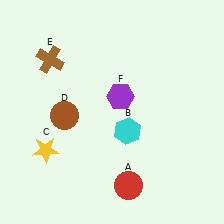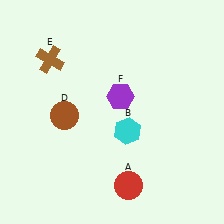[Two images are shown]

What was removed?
The yellow star (C) was removed in Image 2.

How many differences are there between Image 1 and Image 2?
There is 1 difference between the two images.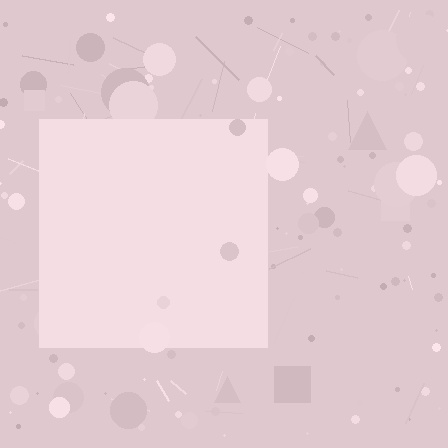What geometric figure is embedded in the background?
A square is embedded in the background.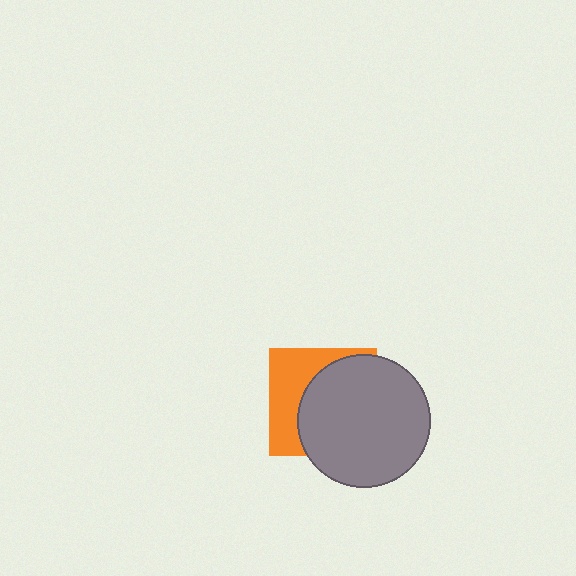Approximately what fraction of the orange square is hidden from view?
Roughly 61% of the orange square is hidden behind the gray circle.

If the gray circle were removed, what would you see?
You would see the complete orange square.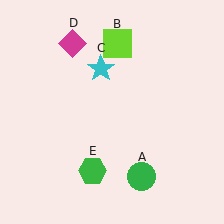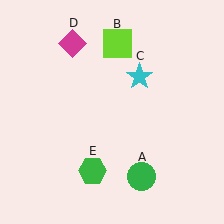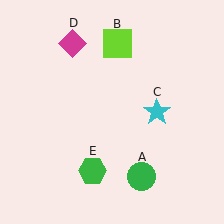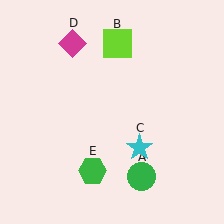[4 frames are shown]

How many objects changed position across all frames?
1 object changed position: cyan star (object C).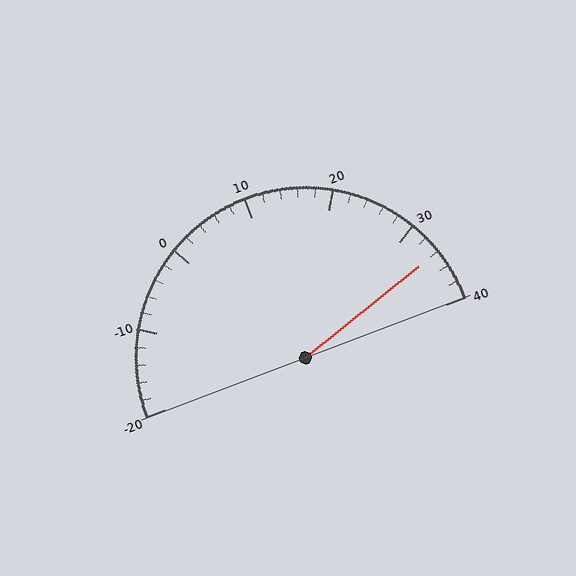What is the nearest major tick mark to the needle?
The nearest major tick mark is 30.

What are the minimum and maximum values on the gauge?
The gauge ranges from -20 to 40.